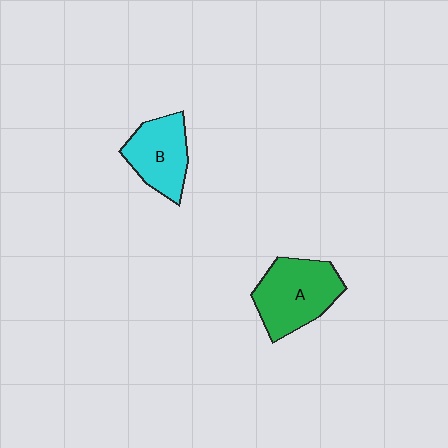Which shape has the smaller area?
Shape B (cyan).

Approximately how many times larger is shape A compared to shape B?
Approximately 1.3 times.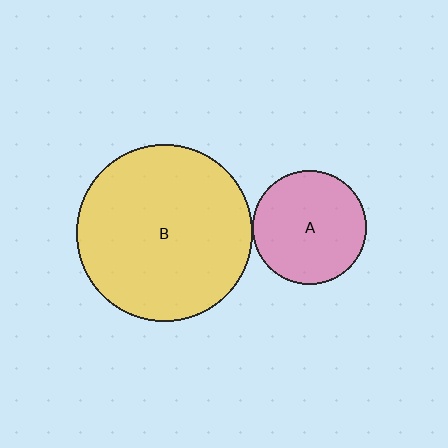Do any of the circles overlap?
No, none of the circles overlap.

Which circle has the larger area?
Circle B (yellow).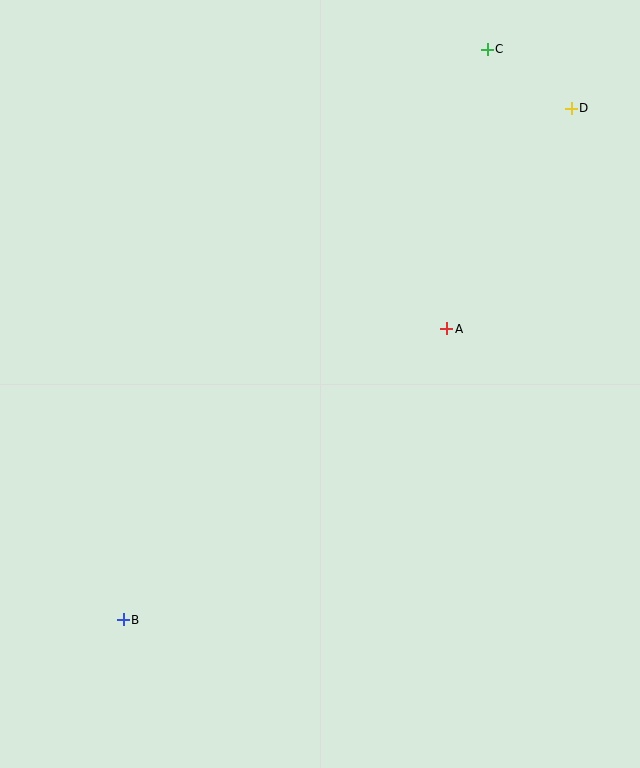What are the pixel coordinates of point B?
Point B is at (123, 620).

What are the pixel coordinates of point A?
Point A is at (447, 329).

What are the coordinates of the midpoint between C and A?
The midpoint between C and A is at (467, 189).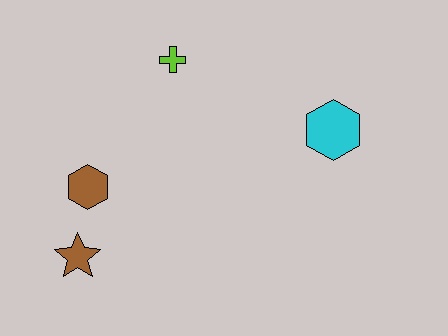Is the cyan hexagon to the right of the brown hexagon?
Yes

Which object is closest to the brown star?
The brown hexagon is closest to the brown star.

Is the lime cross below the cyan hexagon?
No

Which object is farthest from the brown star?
The cyan hexagon is farthest from the brown star.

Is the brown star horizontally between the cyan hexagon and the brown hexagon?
No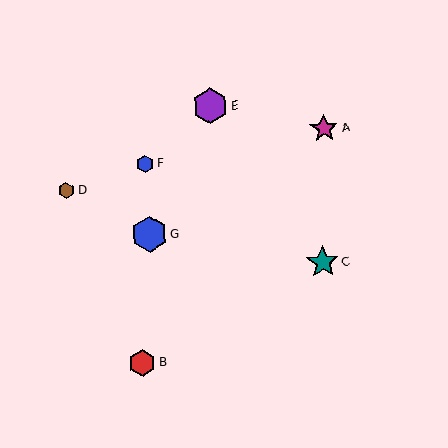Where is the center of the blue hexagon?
The center of the blue hexagon is at (149, 234).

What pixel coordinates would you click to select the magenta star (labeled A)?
Click at (324, 129) to select the magenta star A.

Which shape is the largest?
The blue hexagon (labeled G) is the largest.